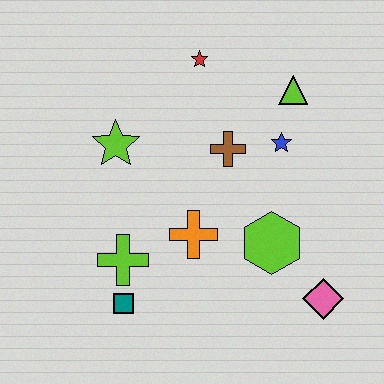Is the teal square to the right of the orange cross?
No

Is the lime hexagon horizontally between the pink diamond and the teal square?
Yes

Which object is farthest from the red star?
The pink diamond is farthest from the red star.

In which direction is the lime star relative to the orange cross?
The lime star is above the orange cross.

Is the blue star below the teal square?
No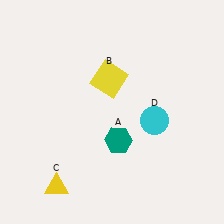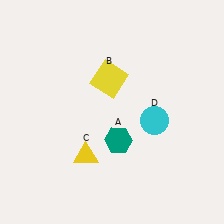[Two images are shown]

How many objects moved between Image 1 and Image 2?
1 object moved between the two images.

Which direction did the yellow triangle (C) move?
The yellow triangle (C) moved up.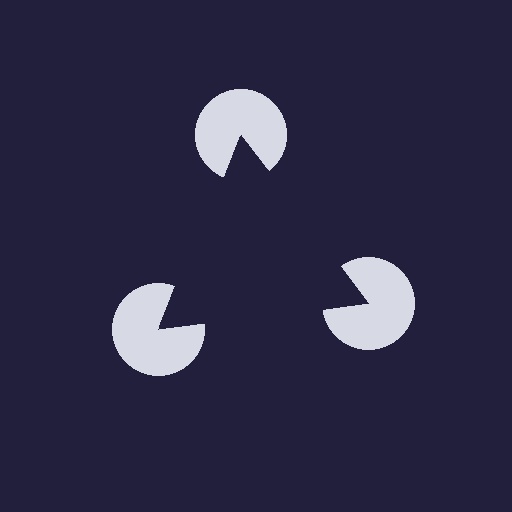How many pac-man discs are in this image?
There are 3 — one at each vertex of the illusory triangle.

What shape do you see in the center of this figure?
An illusory triangle — its edges are inferred from the aligned wedge cuts in the pac-man discs, not physically drawn.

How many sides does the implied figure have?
3 sides.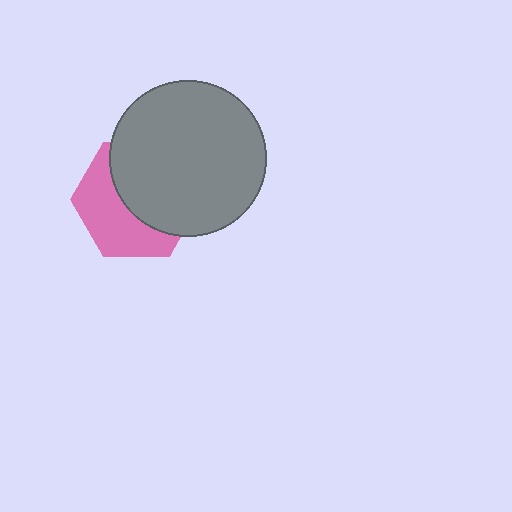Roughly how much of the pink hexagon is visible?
About half of it is visible (roughly 46%).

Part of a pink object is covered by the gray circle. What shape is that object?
It is a hexagon.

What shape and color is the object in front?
The object in front is a gray circle.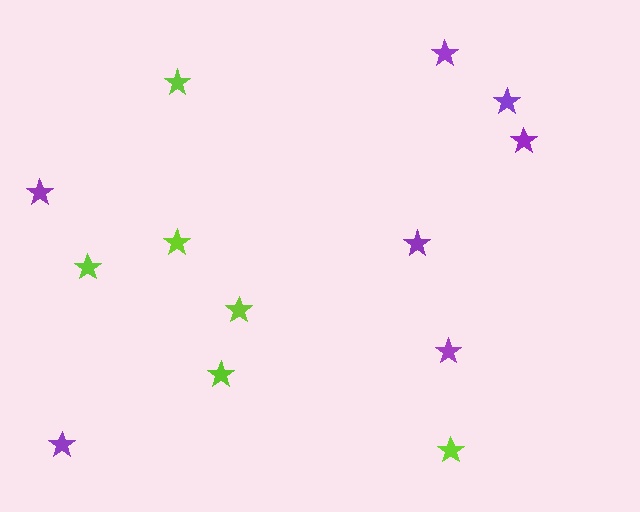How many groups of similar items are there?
There are 2 groups: one group of lime stars (6) and one group of purple stars (7).